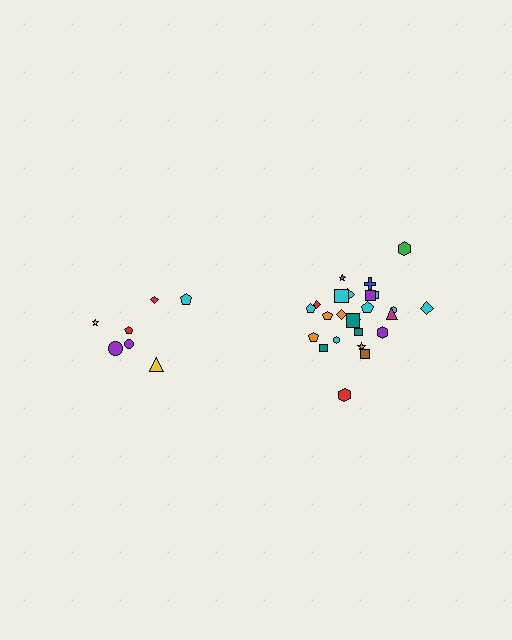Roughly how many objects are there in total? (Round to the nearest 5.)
Roughly 30 objects in total.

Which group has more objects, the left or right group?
The right group.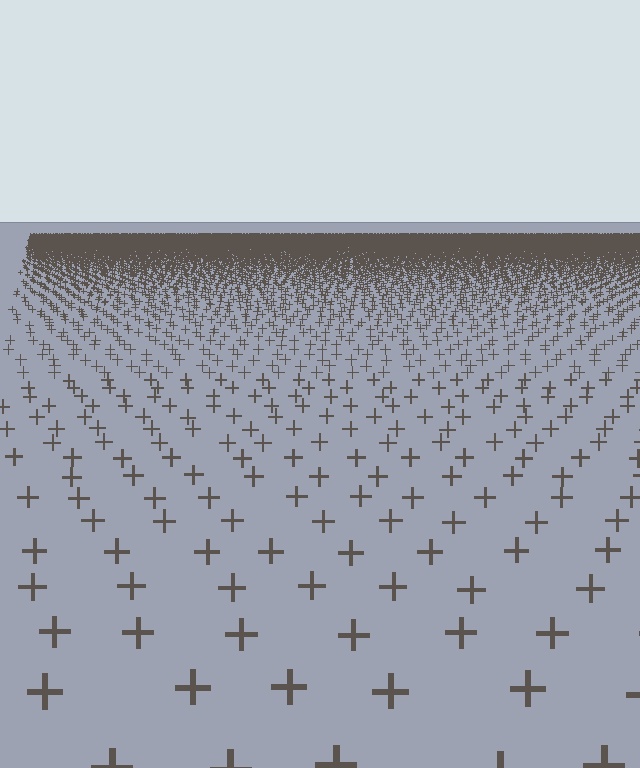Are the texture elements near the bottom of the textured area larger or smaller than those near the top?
Larger. Near the bottom, elements are closer to the viewer and appear at a bigger on-screen size.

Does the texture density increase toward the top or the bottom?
Density increases toward the top.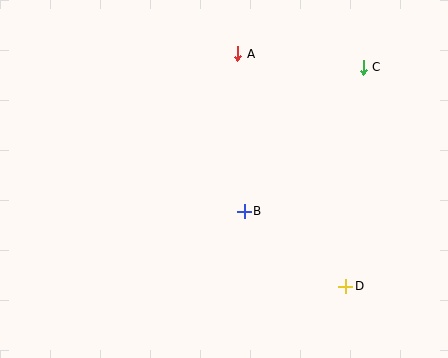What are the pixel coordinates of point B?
Point B is at (244, 211).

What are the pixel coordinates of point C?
Point C is at (363, 67).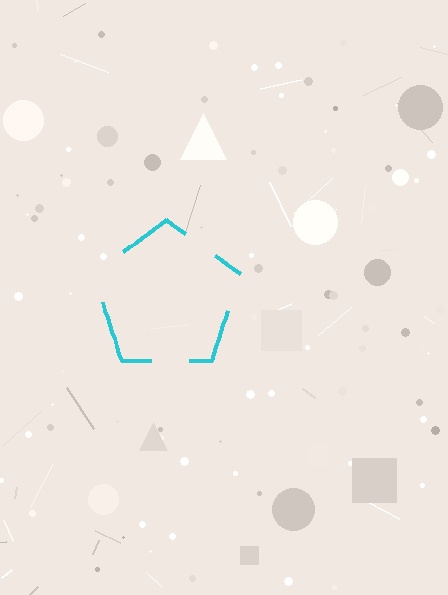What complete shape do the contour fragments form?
The contour fragments form a pentagon.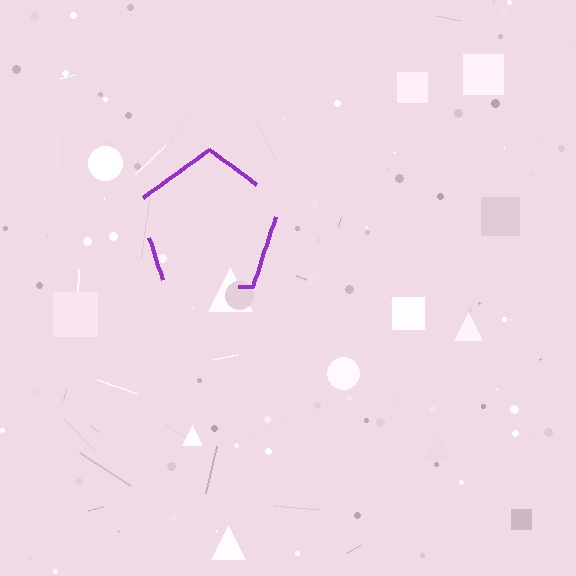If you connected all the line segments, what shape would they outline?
They would outline a pentagon.